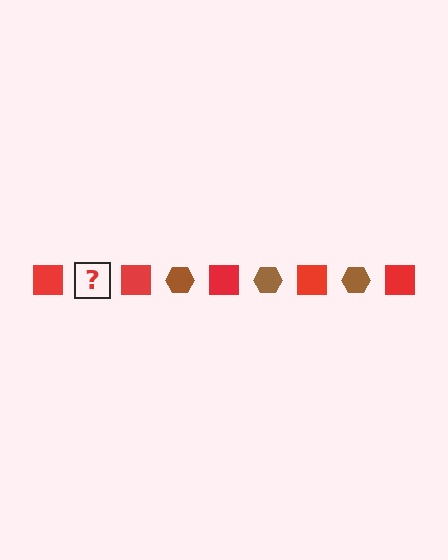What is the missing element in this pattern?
The missing element is a brown hexagon.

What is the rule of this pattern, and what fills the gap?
The rule is that the pattern alternates between red square and brown hexagon. The gap should be filled with a brown hexagon.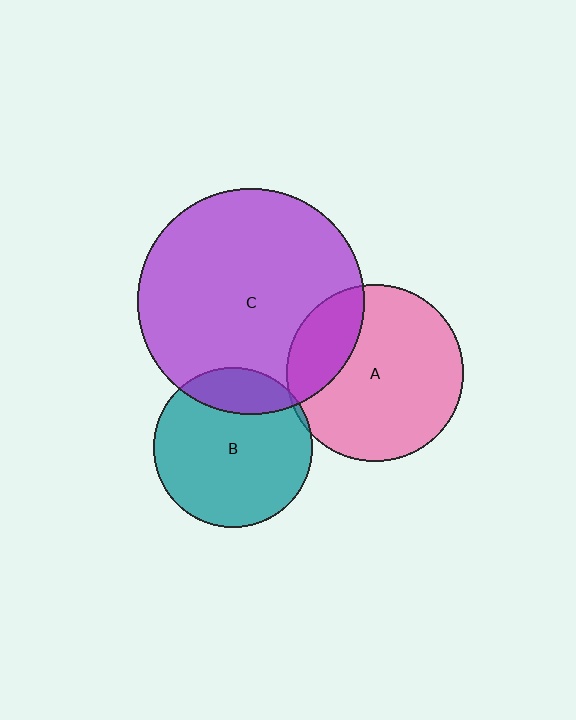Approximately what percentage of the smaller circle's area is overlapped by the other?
Approximately 25%.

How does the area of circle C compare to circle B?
Approximately 2.0 times.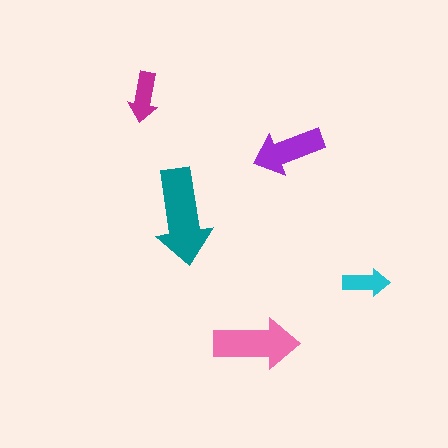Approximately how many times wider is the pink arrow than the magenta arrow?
About 1.5 times wider.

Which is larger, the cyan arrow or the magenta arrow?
The magenta one.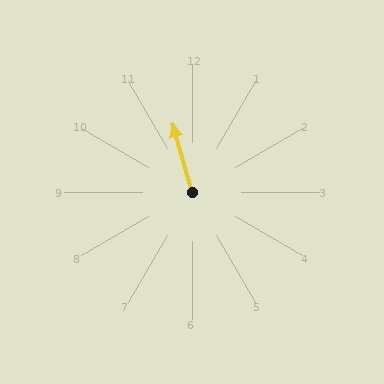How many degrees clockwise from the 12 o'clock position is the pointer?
Approximately 344 degrees.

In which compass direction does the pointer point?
North.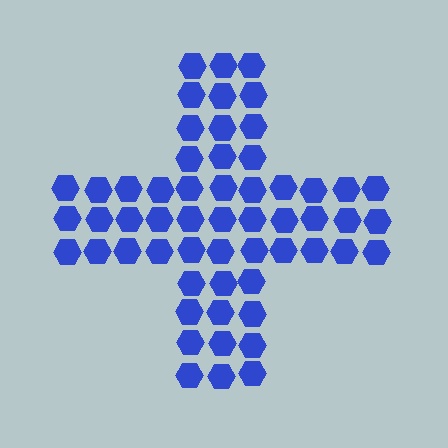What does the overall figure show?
The overall figure shows a cross.